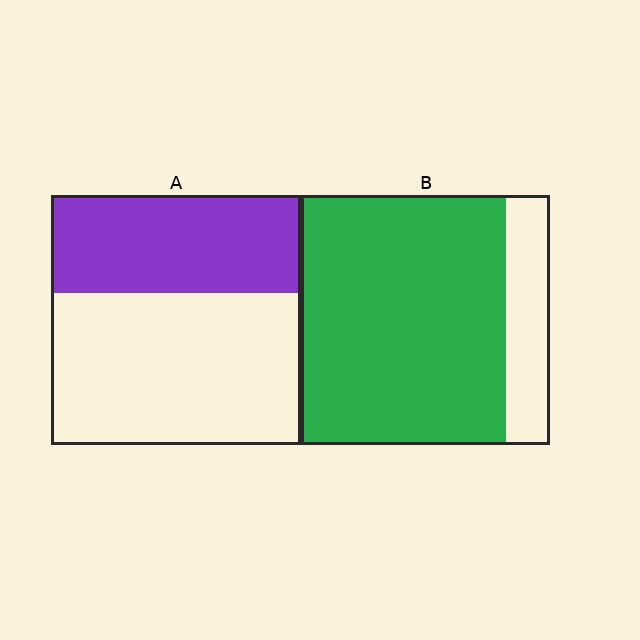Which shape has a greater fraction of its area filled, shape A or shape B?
Shape B.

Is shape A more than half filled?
No.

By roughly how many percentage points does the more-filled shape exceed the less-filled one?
By roughly 45 percentage points (B over A).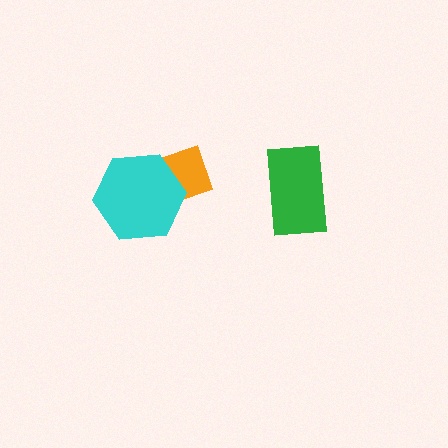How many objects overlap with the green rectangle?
0 objects overlap with the green rectangle.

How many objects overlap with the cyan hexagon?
1 object overlaps with the cyan hexagon.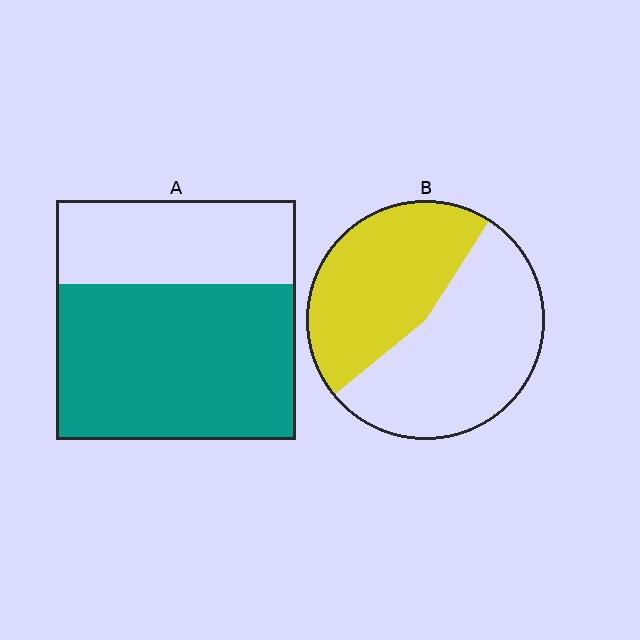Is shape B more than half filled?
No.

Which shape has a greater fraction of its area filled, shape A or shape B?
Shape A.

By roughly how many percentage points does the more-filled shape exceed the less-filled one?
By roughly 20 percentage points (A over B).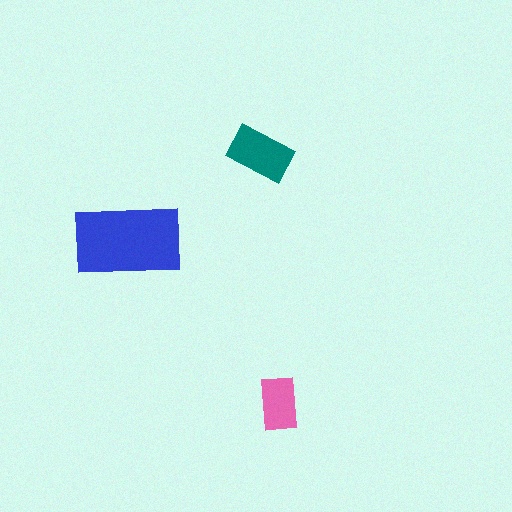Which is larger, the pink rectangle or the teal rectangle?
The teal one.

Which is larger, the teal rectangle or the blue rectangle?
The blue one.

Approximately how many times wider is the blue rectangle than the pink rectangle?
About 2 times wider.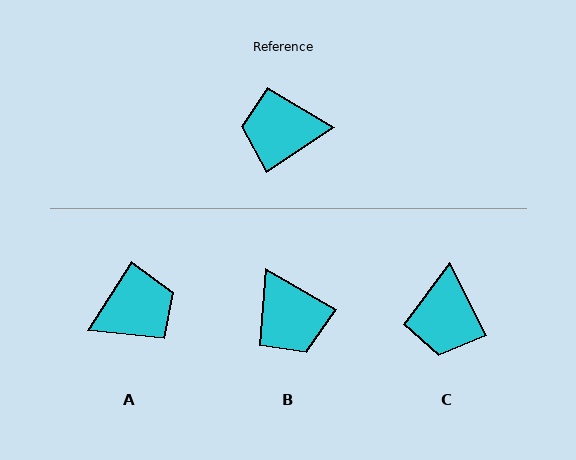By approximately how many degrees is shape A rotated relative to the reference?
Approximately 155 degrees clockwise.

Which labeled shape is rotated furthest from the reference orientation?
A, about 155 degrees away.